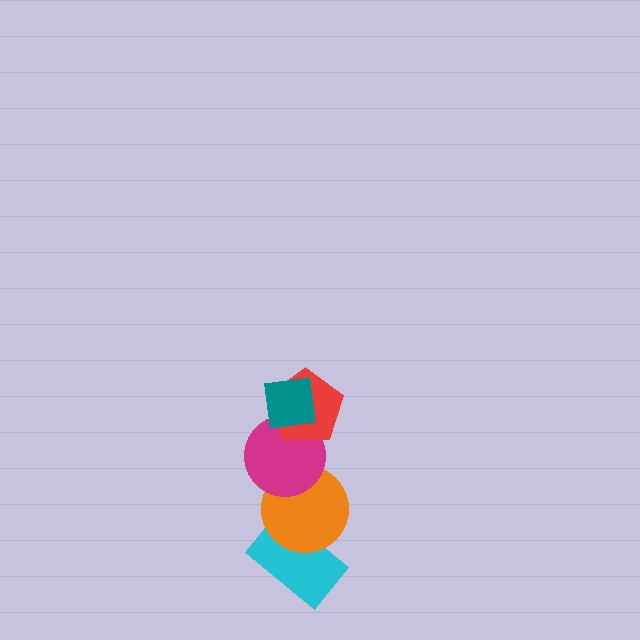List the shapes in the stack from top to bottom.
From top to bottom: the teal square, the red pentagon, the magenta circle, the orange circle, the cyan rectangle.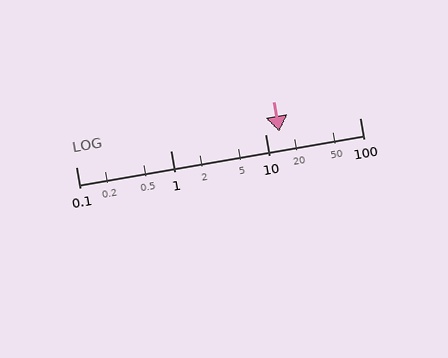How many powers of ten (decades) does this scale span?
The scale spans 3 decades, from 0.1 to 100.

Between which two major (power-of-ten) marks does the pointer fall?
The pointer is between 10 and 100.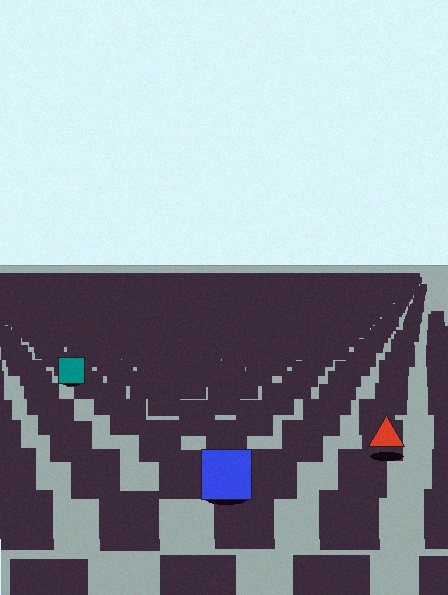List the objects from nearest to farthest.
From nearest to farthest: the blue square, the red triangle, the teal square.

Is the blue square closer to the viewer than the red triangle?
Yes. The blue square is closer — you can tell from the texture gradient: the ground texture is coarser near it.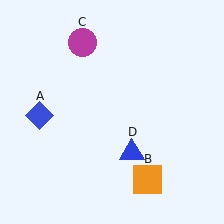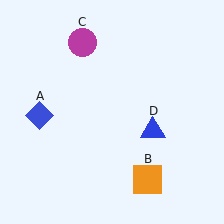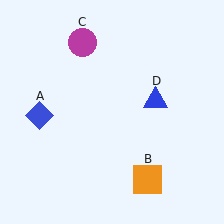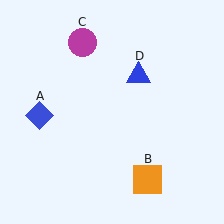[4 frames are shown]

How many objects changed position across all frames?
1 object changed position: blue triangle (object D).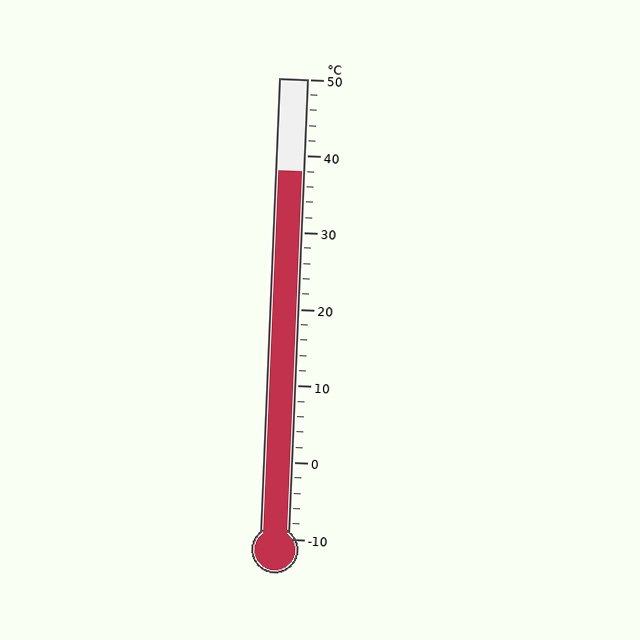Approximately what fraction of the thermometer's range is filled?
The thermometer is filled to approximately 80% of its range.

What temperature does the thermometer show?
The thermometer shows approximately 38°C.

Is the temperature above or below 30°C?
The temperature is above 30°C.